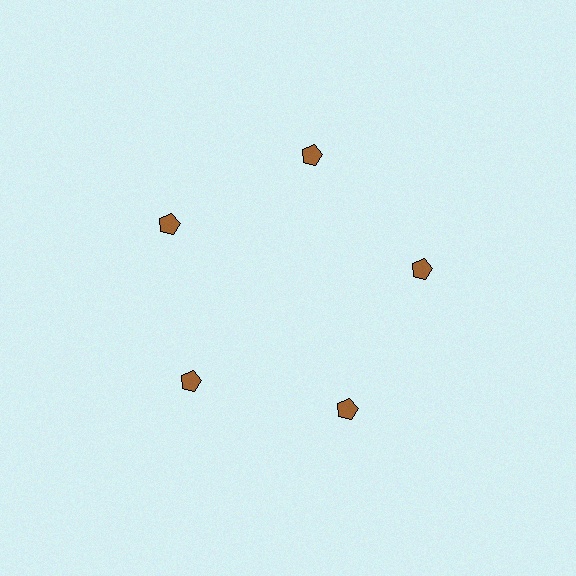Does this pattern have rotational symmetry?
Yes, this pattern has 5-fold rotational symmetry. It looks the same after rotating 72 degrees around the center.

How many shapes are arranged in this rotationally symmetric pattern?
There are 5 shapes, arranged in 5 groups of 1.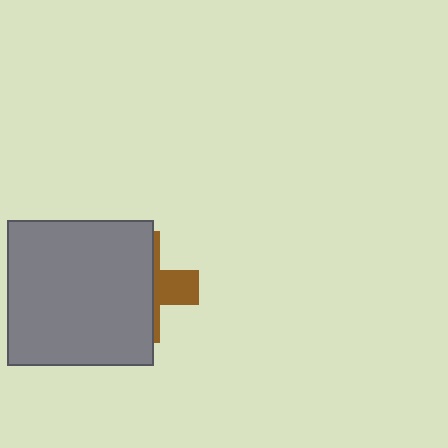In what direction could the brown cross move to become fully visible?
The brown cross could move right. That would shift it out from behind the gray square entirely.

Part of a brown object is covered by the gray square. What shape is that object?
It is a cross.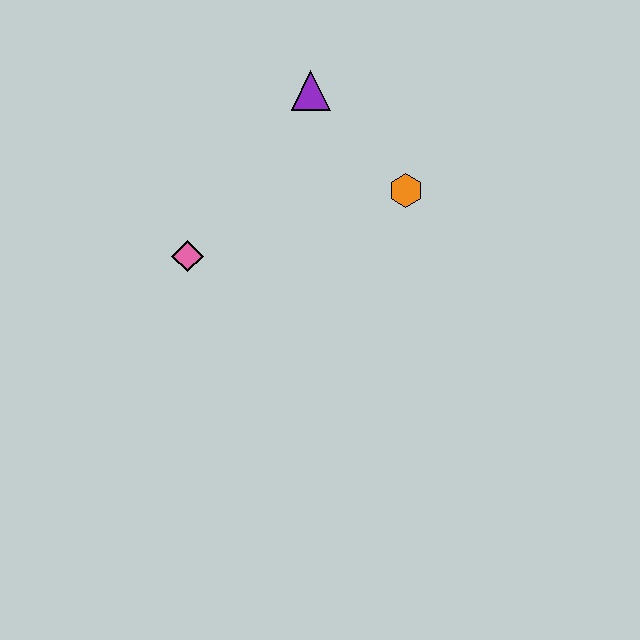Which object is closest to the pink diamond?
The purple triangle is closest to the pink diamond.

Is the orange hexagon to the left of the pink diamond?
No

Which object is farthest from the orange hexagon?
The pink diamond is farthest from the orange hexagon.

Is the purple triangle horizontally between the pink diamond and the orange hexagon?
Yes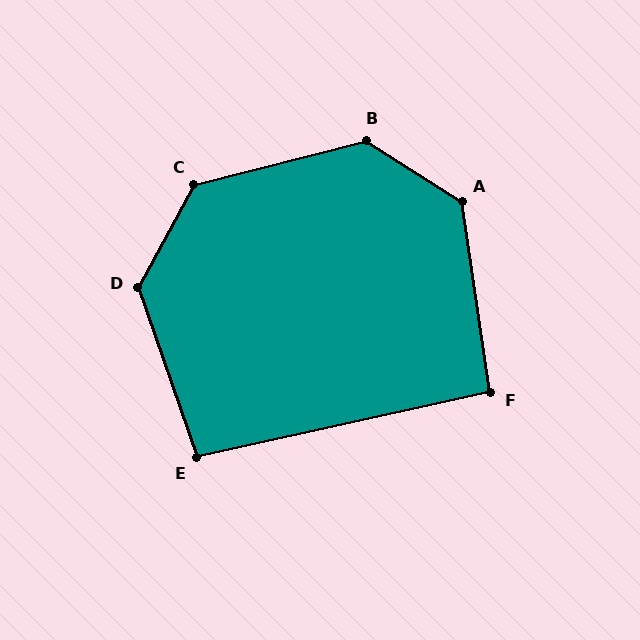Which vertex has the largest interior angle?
B, at approximately 134 degrees.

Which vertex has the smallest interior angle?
F, at approximately 94 degrees.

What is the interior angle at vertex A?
Approximately 131 degrees (obtuse).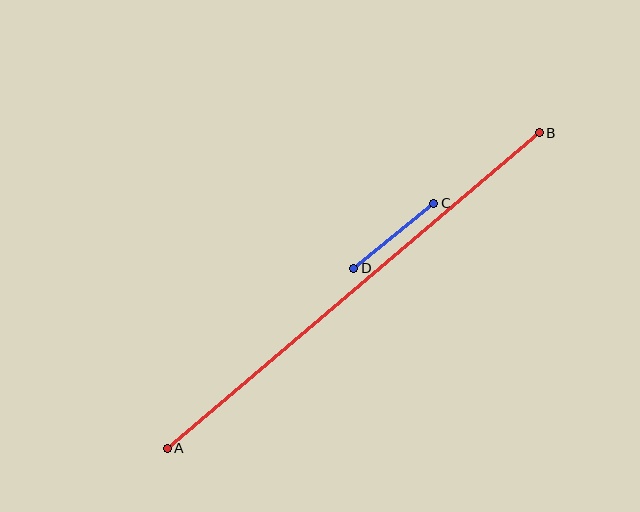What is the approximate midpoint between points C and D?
The midpoint is at approximately (394, 236) pixels.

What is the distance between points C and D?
The distance is approximately 103 pixels.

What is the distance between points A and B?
The distance is approximately 488 pixels.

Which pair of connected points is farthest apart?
Points A and B are farthest apart.